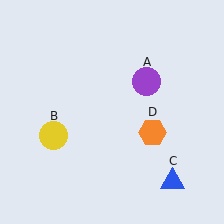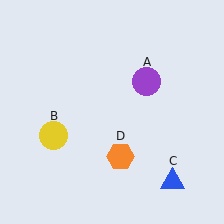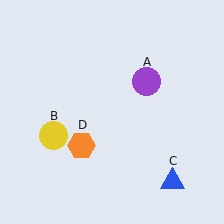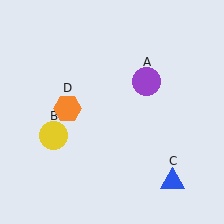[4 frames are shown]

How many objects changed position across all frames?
1 object changed position: orange hexagon (object D).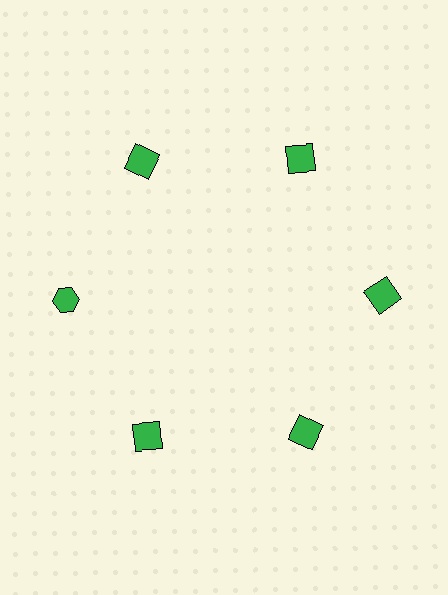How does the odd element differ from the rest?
It has a different shape: hexagon instead of square.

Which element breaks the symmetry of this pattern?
The green hexagon at roughly the 9 o'clock position breaks the symmetry. All other shapes are green squares.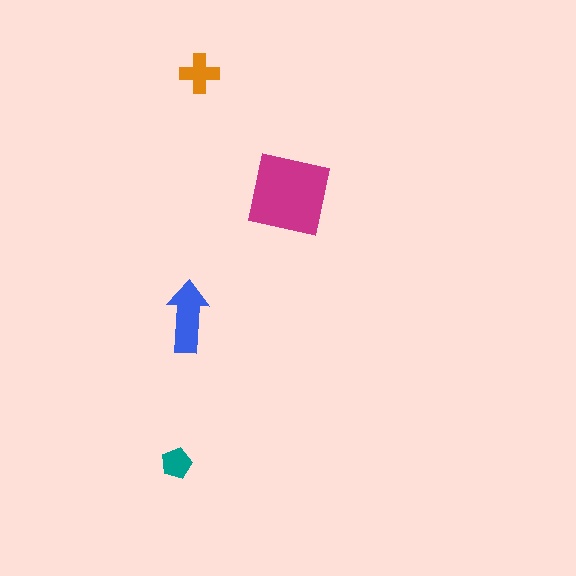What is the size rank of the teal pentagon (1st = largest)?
4th.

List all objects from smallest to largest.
The teal pentagon, the orange cross, the blue arrow, the magenta square.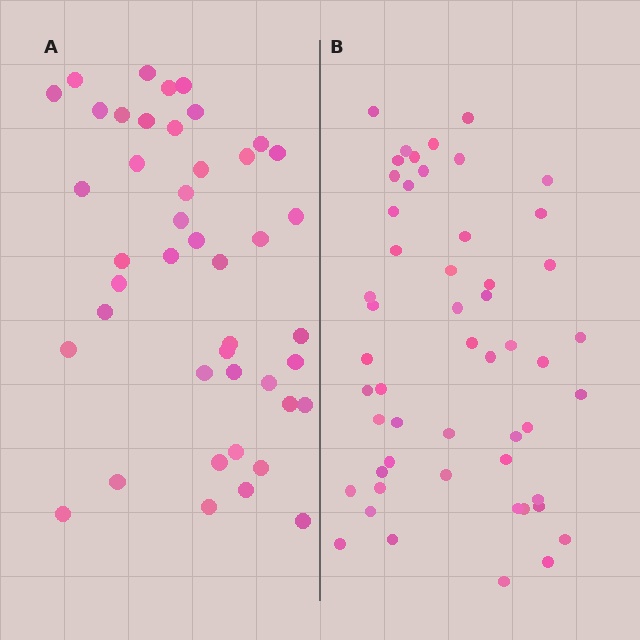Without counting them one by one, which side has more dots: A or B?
Region B (the right region) has more dots.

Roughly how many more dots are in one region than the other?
Region B has roughly 8 or so more dots than region A.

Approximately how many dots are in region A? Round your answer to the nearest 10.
About 40 dots. (The exact count is 44, which rounds to 40.)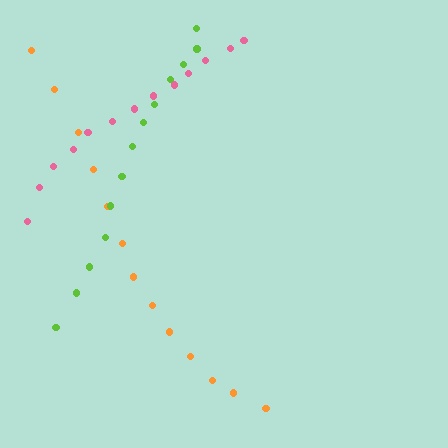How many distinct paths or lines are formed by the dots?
There are 3 distinct paths.